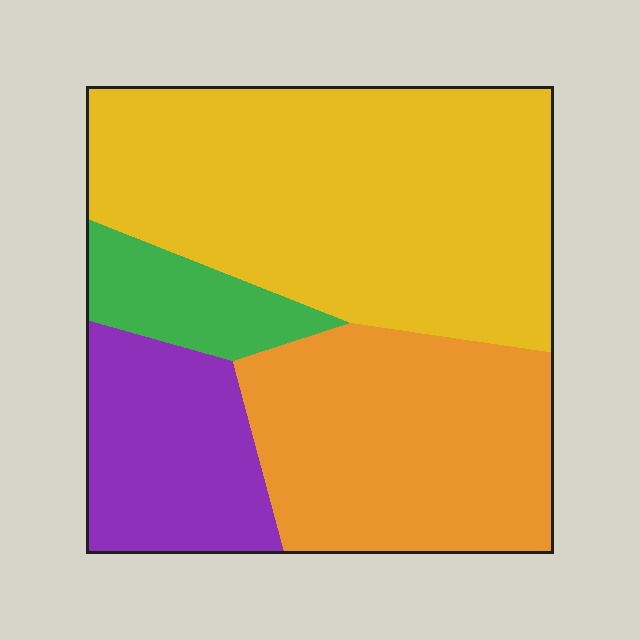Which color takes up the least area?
Green, at roughly 10%.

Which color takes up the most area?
Yellow, at roughly 45%.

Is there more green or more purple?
Purple.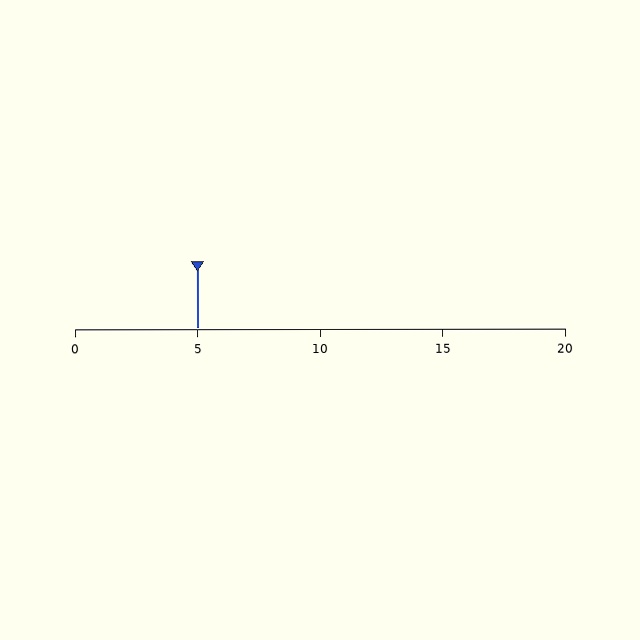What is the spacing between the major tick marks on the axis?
The major ticks are spaced 5 apart.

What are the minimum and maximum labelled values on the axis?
The axis runs from 0 to 20.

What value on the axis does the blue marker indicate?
The marker indicates approximately 5.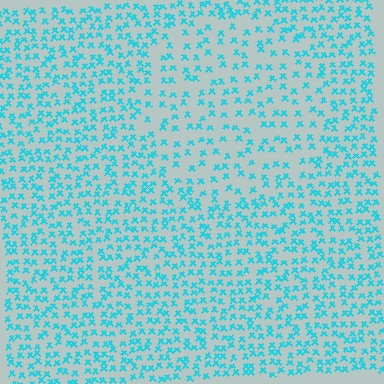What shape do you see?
I see a circle.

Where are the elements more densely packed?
The elements are more densely packed outside the circle boundary.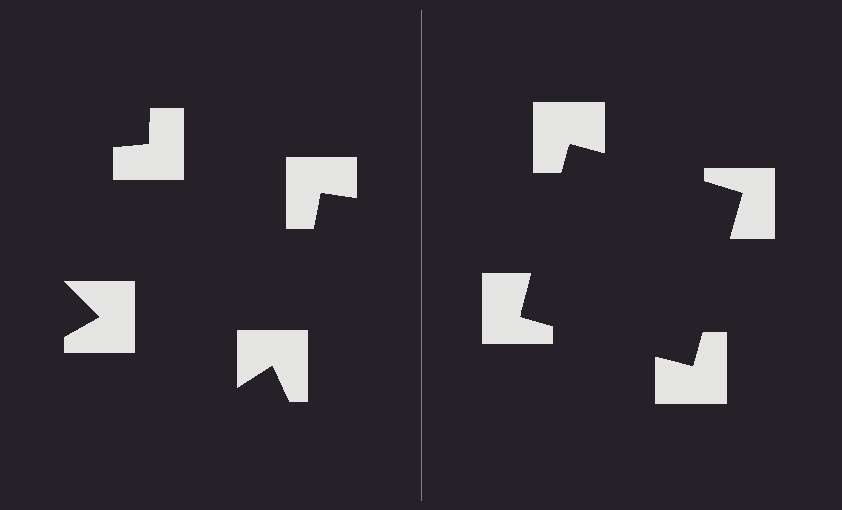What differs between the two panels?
The notched squares are positioned identically on both sides; only the wedge orientations differ. On the right they align to a square; on the left they are misaligned.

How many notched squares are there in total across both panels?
8 — 4 on each side.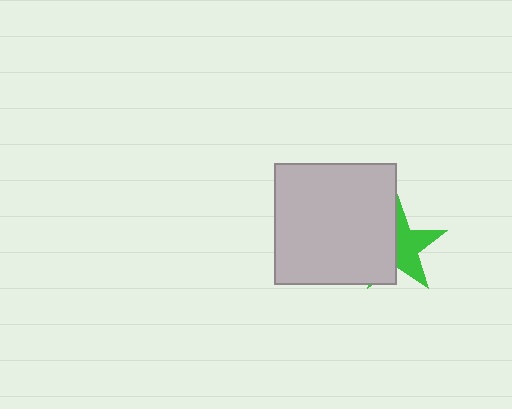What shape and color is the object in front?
The object in front is a light gray square.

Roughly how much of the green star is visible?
About half of it is visible (roughly 51%).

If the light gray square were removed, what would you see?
You would see the complete green star.